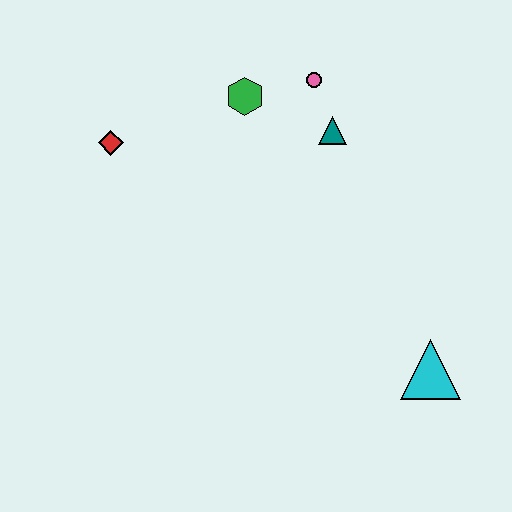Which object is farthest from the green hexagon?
The cyan triangle is farthest from the green hexagon.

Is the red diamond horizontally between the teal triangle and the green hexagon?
No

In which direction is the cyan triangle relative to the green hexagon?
The cyan triangle is below the green hexagon.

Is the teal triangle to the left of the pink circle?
No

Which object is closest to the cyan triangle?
The teal triangle is closest to the cyan triangle.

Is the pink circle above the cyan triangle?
Yes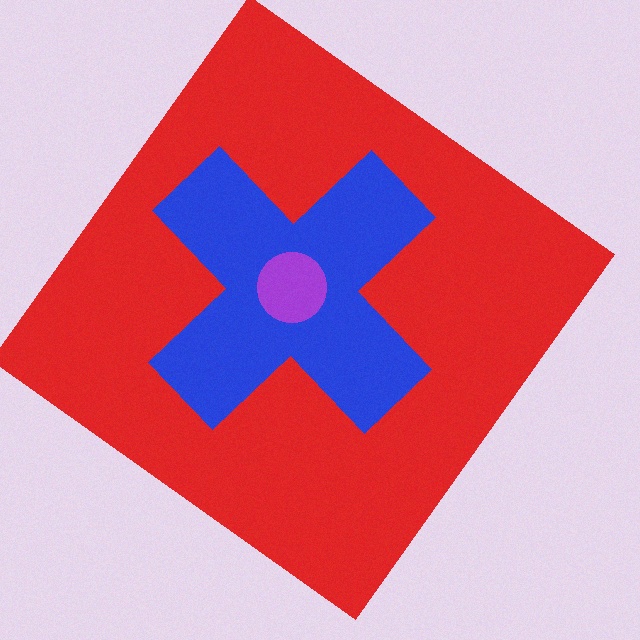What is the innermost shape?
The purple circle.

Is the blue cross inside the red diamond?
Yes.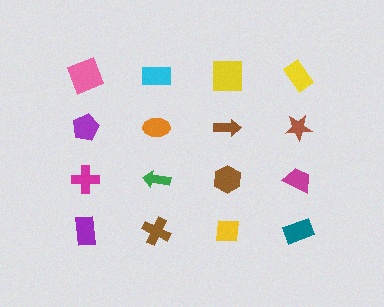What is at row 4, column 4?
A teal rectangle.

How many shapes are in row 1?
4 shapes.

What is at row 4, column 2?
A brown cross.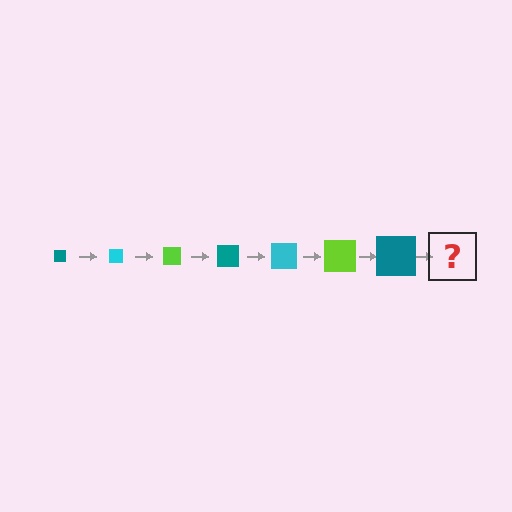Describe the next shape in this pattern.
It should be a cyan square, larger than the previous one.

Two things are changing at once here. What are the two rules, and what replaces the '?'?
The two rules are that the square grows larger each step and the color cycles through teal, cyan, and lime. The '?' should be a cyan square, larger than the previous one.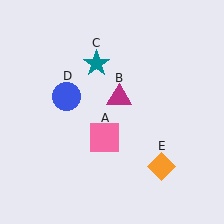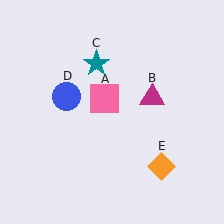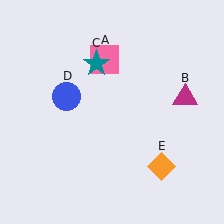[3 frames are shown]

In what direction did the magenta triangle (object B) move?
The magenta triangle (object B) moved right.